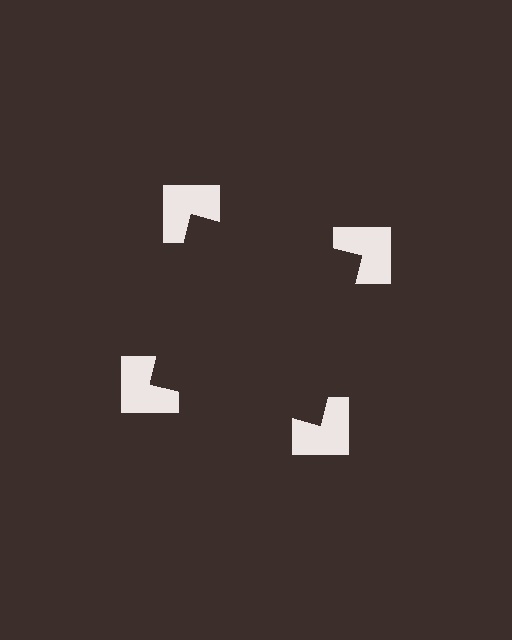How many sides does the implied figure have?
4 sides.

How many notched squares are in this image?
There are 4 — one at each vertex of the illusory square.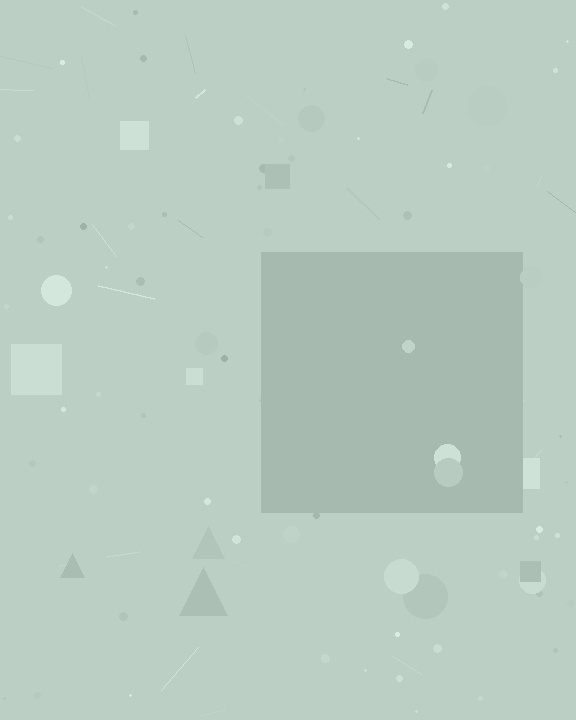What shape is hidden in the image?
A square is hidden in the image.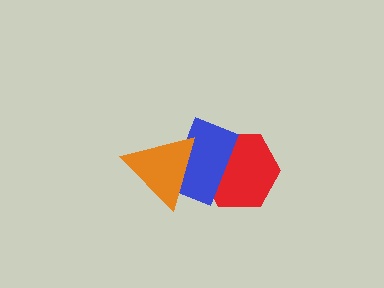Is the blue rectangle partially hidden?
Yes, it is partially covered by another shape.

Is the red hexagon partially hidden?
Yes, it is partially covered by another shape.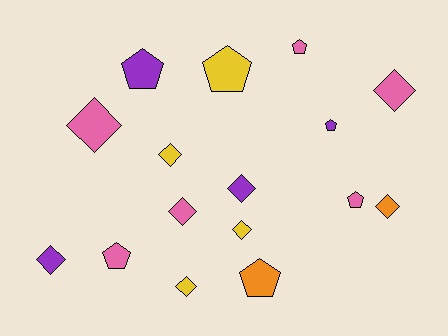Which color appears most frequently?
Pink, with 6 objects.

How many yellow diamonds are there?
There are 3 yellow diamonds.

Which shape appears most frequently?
Diamond, with 9 objects.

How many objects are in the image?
There are 16 objects.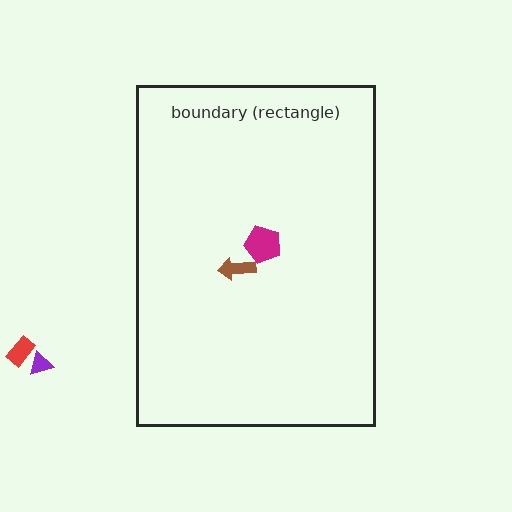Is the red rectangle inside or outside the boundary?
Outside.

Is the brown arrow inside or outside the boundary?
Inside.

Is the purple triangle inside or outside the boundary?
Outside.